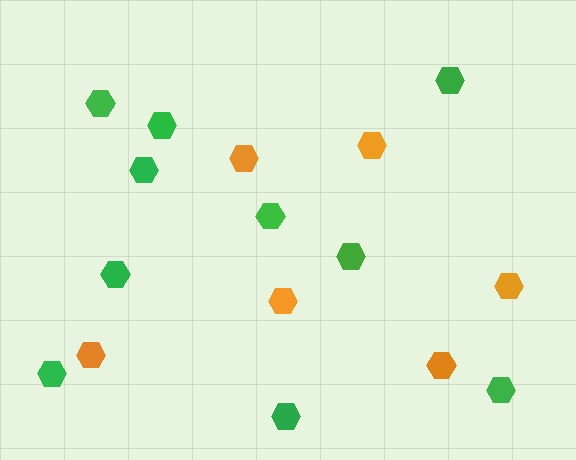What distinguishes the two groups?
There are 2 groups: one group of green hexagons (10) and one group of orange hexagons (6).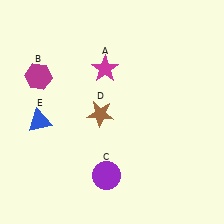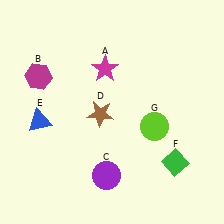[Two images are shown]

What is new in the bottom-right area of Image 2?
A lime circle (G) was added in the bottom-right area of Image 2.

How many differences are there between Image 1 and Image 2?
There are 2 differences between the two images.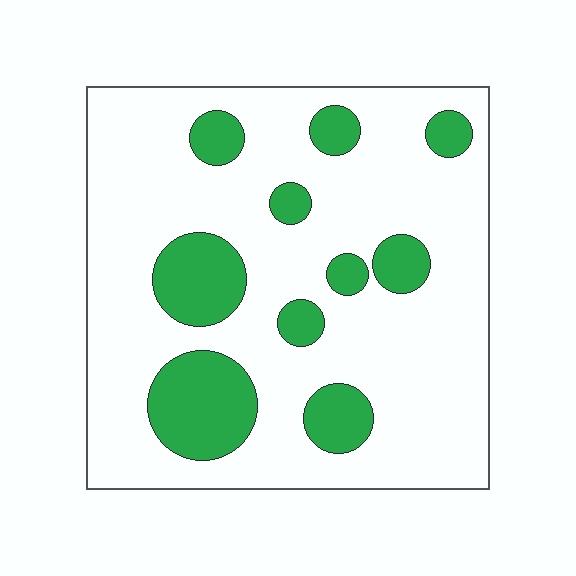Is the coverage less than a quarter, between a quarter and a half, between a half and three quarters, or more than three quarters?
Less than a quarter.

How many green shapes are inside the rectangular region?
10.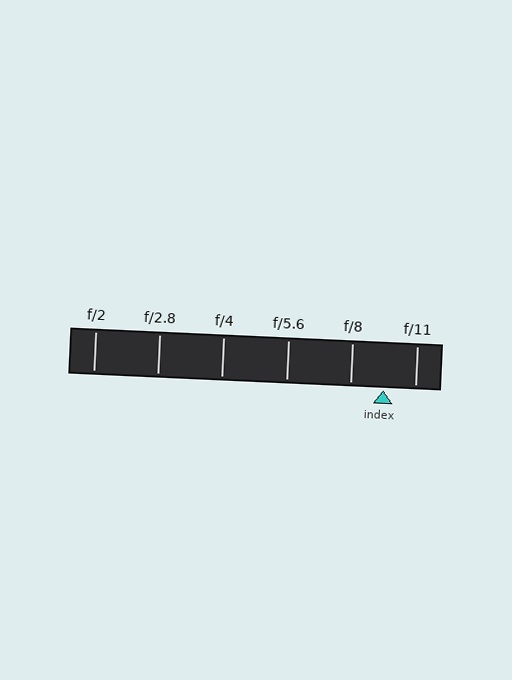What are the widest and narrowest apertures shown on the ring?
The widest aperture shown is f/2 and the narrowest is f/11.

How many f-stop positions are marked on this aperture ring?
There are 6 f-stop positions marked.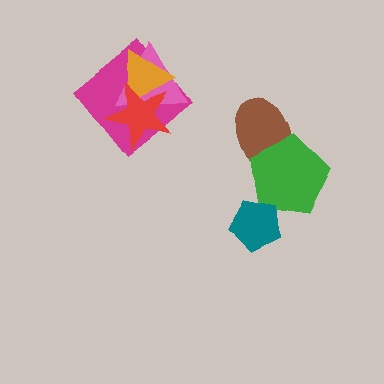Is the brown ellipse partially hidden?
Yes, it is partially covered by another shape.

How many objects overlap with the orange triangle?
3 objects overlap with the orange triangle.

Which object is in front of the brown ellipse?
The green pentagon is in front of the brown ellipse.